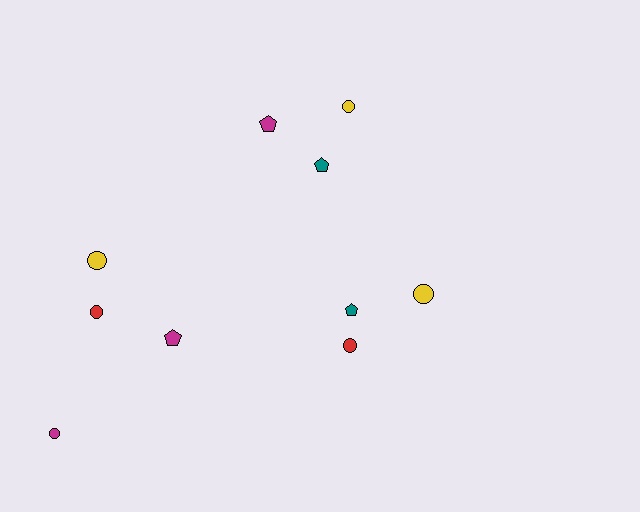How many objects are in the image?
There are 10 objects.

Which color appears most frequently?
Yellow, with 3 objects.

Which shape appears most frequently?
Circle, with 6 objects.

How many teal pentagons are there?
There are 2 teal pentagons.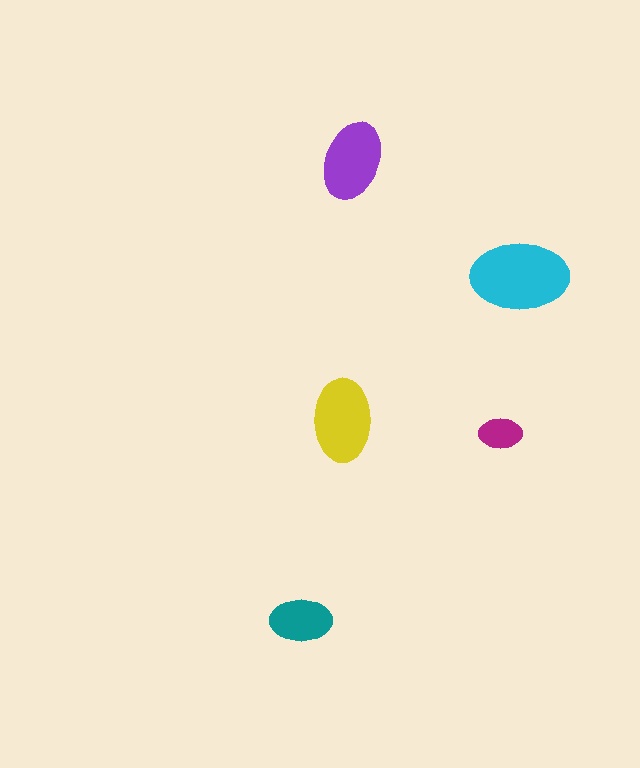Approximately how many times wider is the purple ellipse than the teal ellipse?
About 1.5 times wider.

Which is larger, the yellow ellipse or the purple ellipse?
The yellow one.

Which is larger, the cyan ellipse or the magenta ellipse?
The cyan one.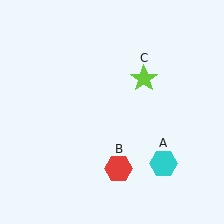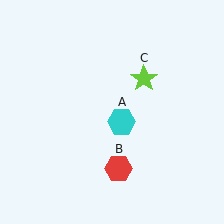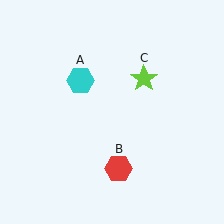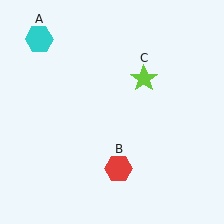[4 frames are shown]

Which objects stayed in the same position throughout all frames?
Red hexagon (object B) and lime star (object C) remained stationary.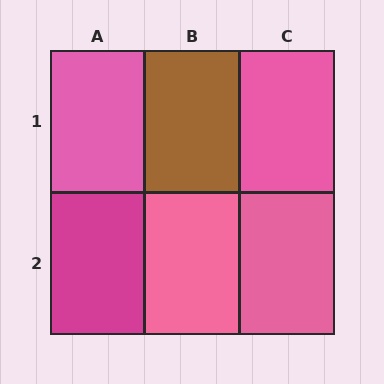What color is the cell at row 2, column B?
Pink.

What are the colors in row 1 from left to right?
Pink, brown, pink.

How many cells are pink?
4 cells are pink.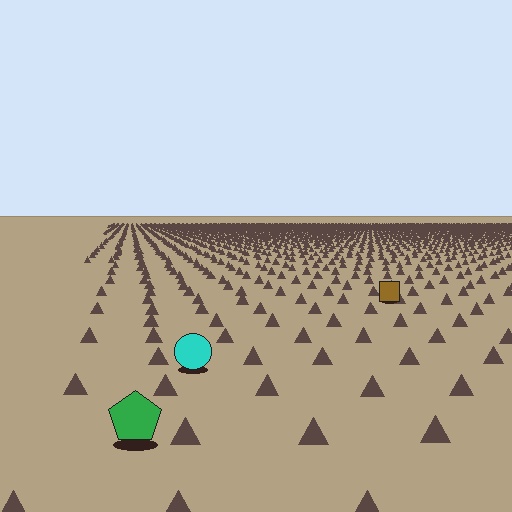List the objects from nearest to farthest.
From nearest to farthest: the green pentagon, the cyan circle, the brown square.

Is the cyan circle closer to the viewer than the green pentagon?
No. The green pentagon is closer — you can tell from the texture gradient: the ground texture is coarser near it.